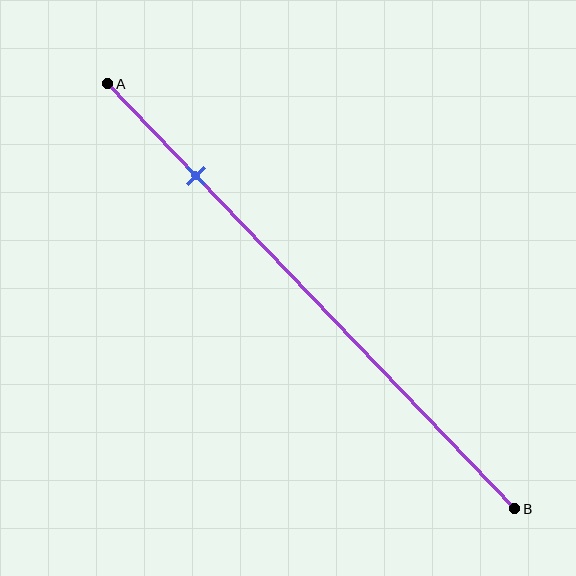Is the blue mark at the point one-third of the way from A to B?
No, the mark is at about 20% from A, not at the 33% one-third point.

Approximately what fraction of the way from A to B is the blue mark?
The blue mark is approximately 20% of the way from A to B.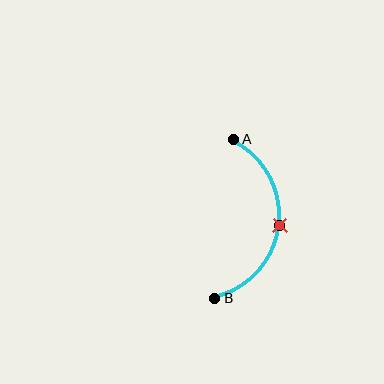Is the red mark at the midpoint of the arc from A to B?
Yes. The red mark lies on the arc at equal arc-length from both A and B — it is the arc midpoint.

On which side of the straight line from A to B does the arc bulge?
The arc bulges to the right of the straight line connecting A and B.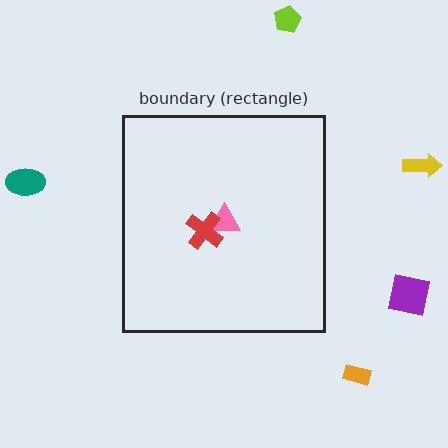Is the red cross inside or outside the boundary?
Inside.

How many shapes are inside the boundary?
2 inside, 5 outside.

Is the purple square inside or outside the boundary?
Outside.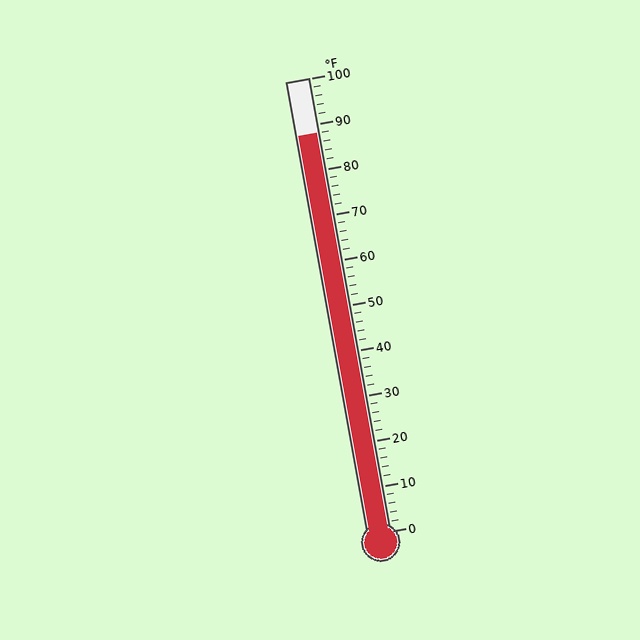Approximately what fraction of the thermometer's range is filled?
The thermometer is filled to approximately 90% of its range.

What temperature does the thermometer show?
The thermometer shows approximately 88°F.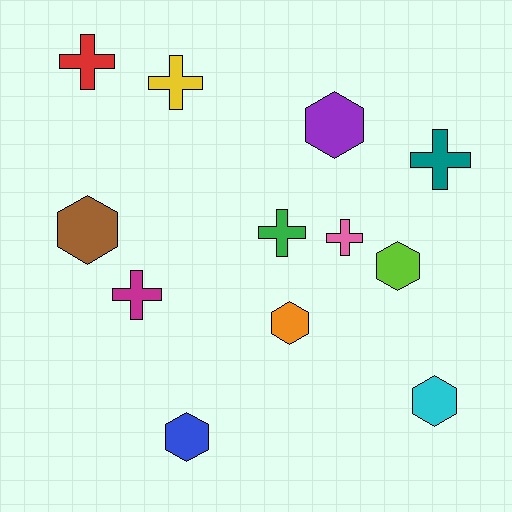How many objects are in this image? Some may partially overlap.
There are 12 objects.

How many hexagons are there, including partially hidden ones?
There are 6 hexagons.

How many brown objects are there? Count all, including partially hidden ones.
There is 1 brown object.